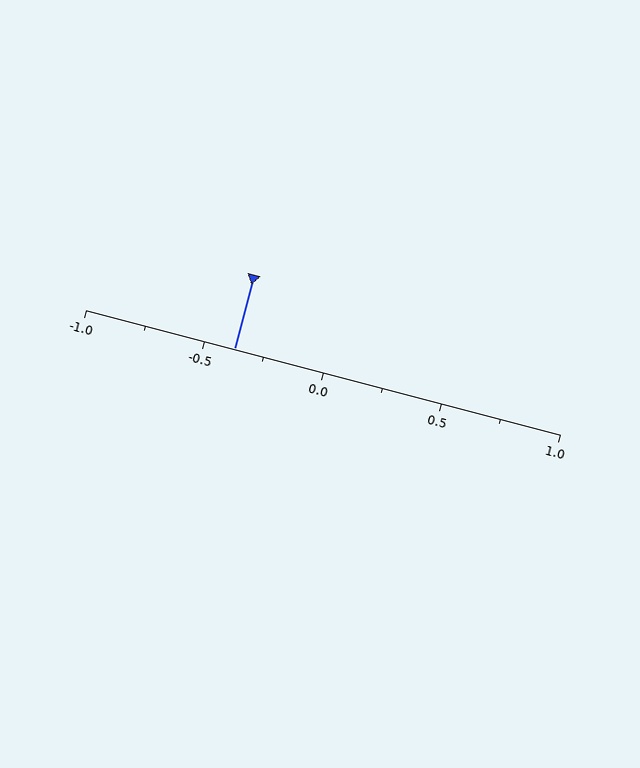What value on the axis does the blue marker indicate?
The marker indicates approximately -0.38.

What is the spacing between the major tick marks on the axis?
The major ticks are spaced 0.5 apart.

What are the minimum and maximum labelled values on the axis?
The axis runs from -1.0 to 1.0.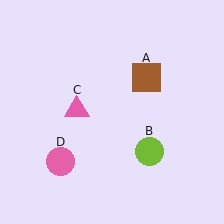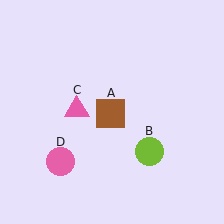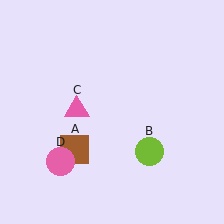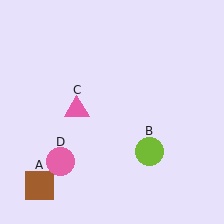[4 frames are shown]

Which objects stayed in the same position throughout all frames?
Lime circle (object B) and pink triangle (object C) and pink circle (object D) remained stationary.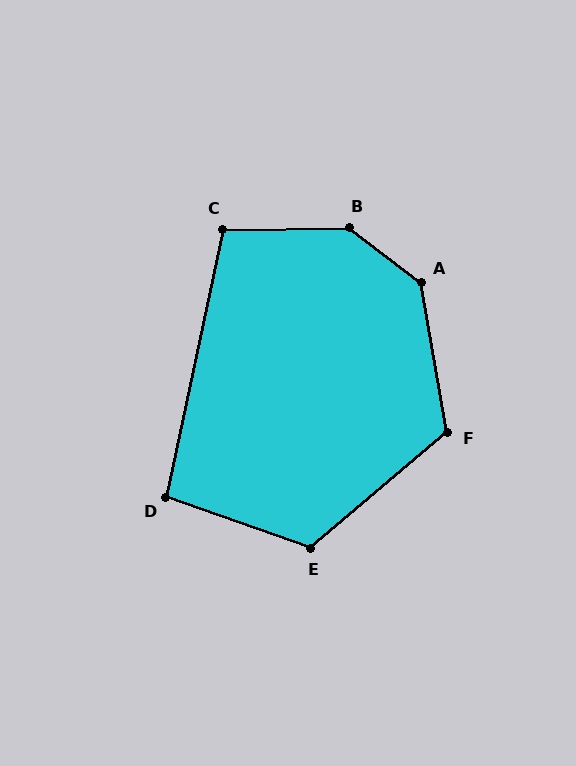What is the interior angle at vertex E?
Approximately 120 degrees (obtuse).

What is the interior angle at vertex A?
Approximately 137 degrees (obtuse).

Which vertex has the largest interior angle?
B, at approximately 142 degrees.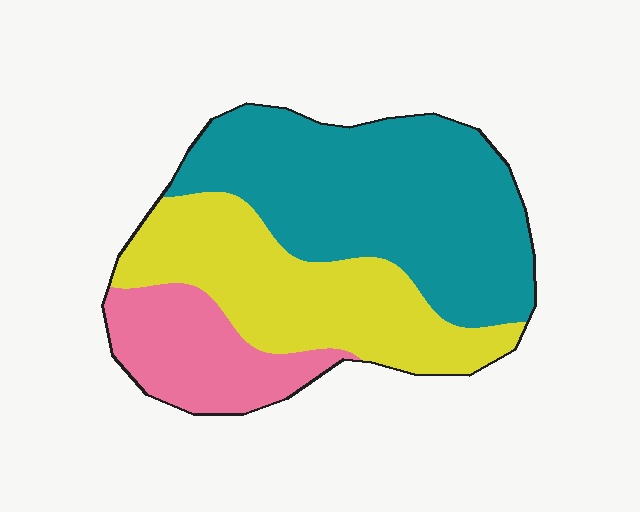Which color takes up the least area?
Pink, at roughly 20%.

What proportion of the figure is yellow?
Yellow takes up between a third and a half of the figure.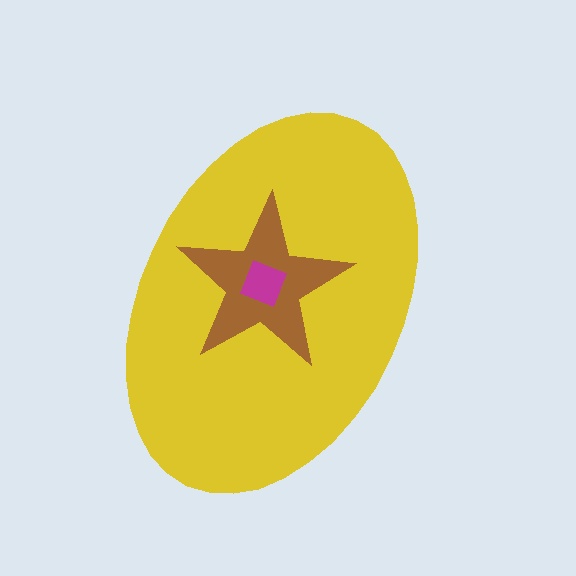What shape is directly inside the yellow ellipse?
The brown star.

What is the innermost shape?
The magenta diamond.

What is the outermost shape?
The yellow ellipse.